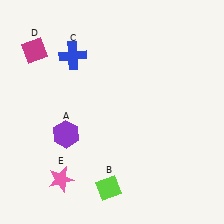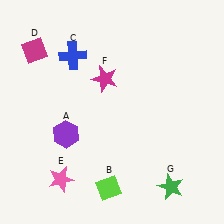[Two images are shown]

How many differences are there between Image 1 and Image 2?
There are 2 differences between the two images.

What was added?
A magenta star (F), a green star (G) were added in Image 2.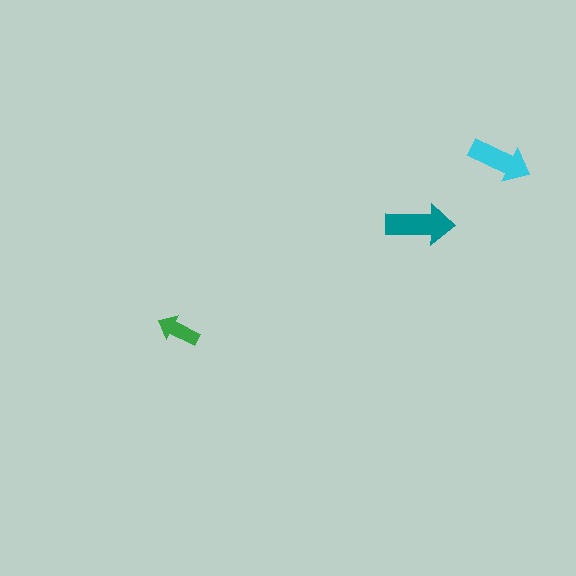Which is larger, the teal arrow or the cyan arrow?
The teal one.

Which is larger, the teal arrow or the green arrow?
The teal one.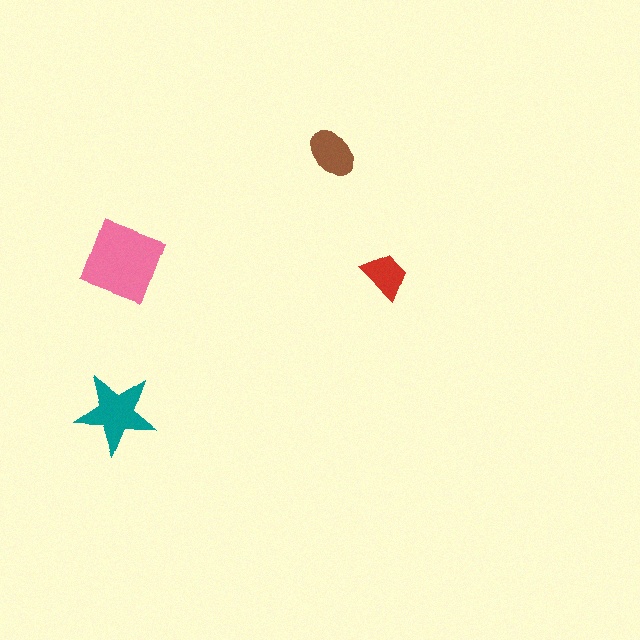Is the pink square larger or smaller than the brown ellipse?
Larger.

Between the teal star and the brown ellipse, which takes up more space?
The teal star.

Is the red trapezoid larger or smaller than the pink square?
Smaller.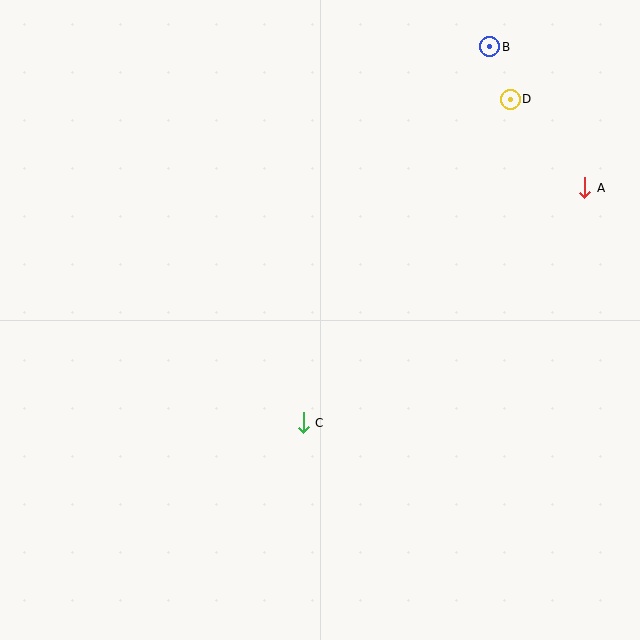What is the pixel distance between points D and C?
The distance between D and C is 384 pixels.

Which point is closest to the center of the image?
Point C at (303, 423) is closest to the center.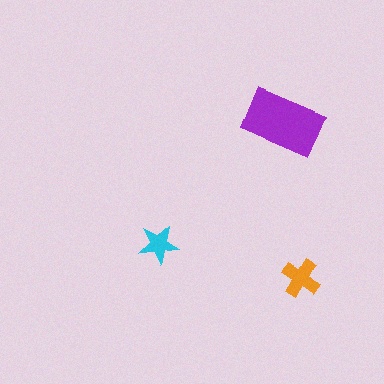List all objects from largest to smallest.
The purple rectangle, the orange cross, the cyan star.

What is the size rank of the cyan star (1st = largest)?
3rd.